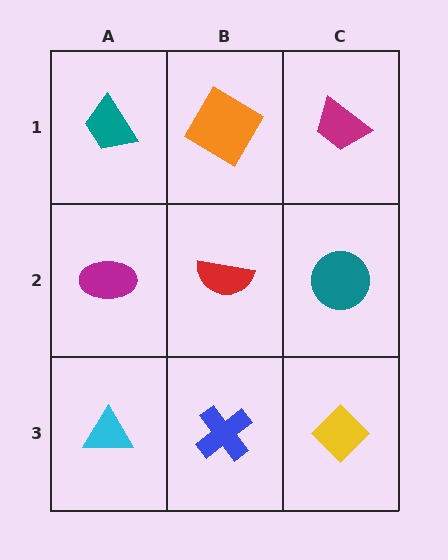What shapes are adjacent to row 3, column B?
A red semicircle (row 2, column B), a cyan triangle (row 3, column A), a yellow diamond (row 3, column C).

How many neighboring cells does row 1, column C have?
2.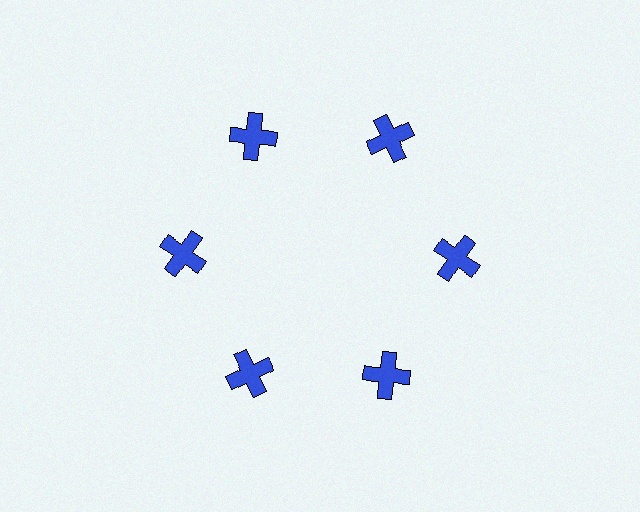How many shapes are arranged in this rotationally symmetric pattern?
There are 6 shapes, arranged in 6 groups of 1.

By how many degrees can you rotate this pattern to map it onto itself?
The pattern maps onto itself every 60 degrees of rotation.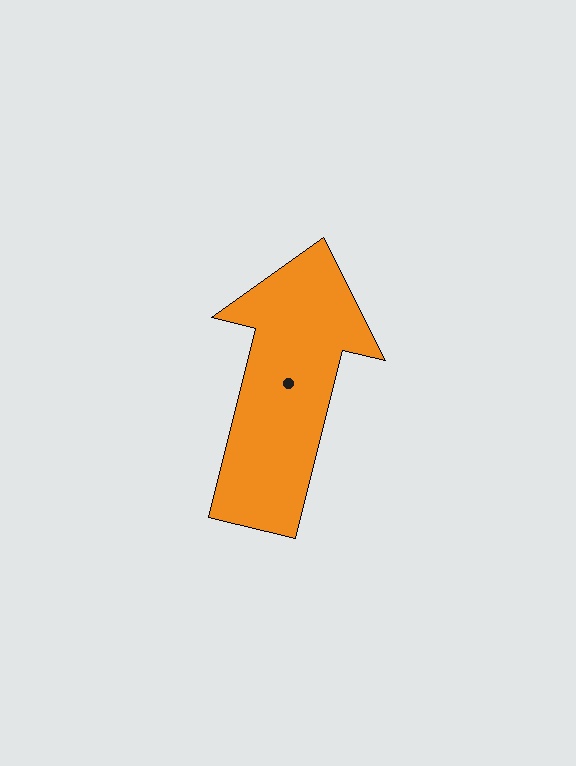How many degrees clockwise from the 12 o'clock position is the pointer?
Approximately 14 degrees.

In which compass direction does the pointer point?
North.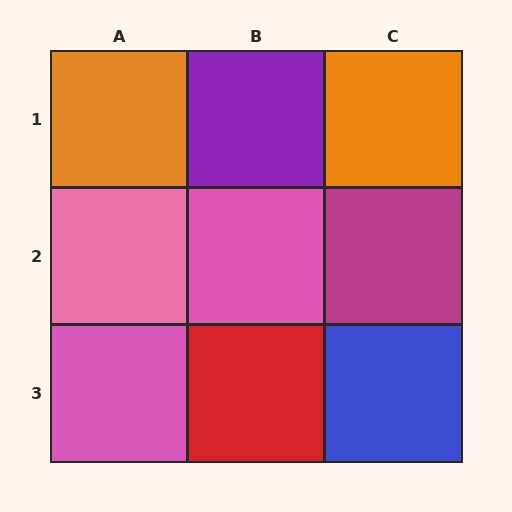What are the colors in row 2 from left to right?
Pink, pink, magenta.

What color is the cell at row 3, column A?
Pink.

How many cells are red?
1 cell is red.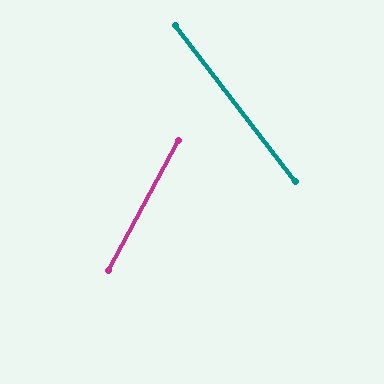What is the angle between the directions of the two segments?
Approximately 66 degrees.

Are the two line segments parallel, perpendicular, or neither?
Neither parallel nor perpendicular — they differ by about 66°.